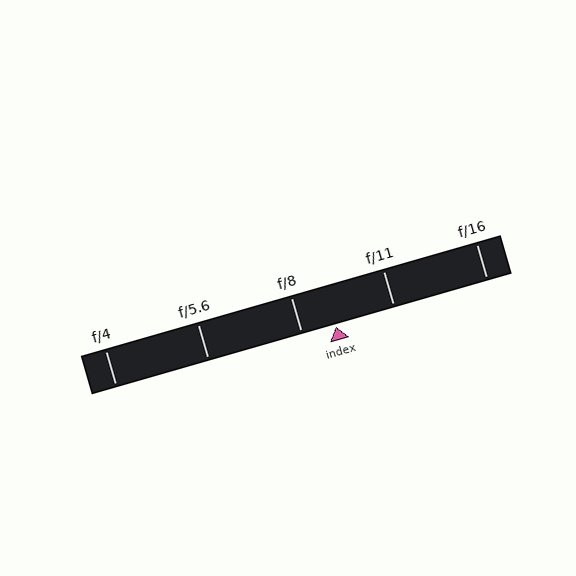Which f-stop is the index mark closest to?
The index mark is closest to f/8.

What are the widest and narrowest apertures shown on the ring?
The widest aperture shown is f/4 and the narrowest is f/16.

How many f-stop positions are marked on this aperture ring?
There are 5 f-stop positions marked.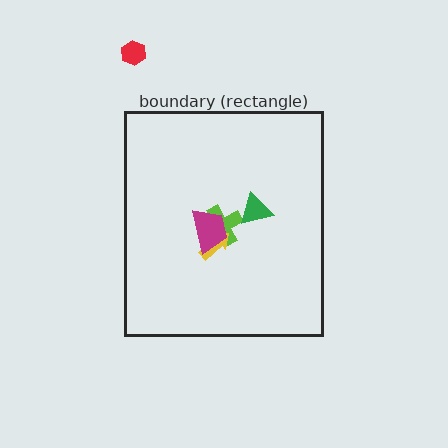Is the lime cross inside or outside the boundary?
Inside.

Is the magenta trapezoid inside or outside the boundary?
Inside.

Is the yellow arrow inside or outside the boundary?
Inside.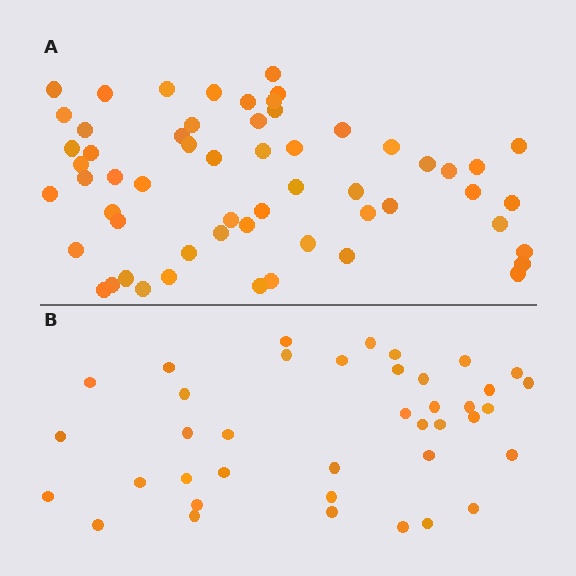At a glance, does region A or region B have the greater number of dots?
Region A (the top region) has more dots.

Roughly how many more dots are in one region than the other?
Region A has approximately 20 more dots than region B.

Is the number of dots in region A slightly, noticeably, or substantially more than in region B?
Region A has substantially more. The ratio is roughly 1.5 to 1.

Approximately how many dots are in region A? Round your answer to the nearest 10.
About 60 dots. (The exact count is 58, which rounds to 60.)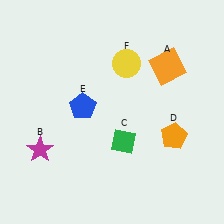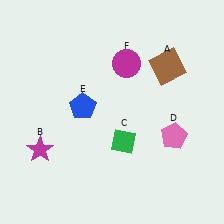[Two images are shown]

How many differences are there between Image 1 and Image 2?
There are 3 differences between the two images.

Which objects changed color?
A changed from orange to brown. D changed from orange to pink. F changed from yellow to magenta.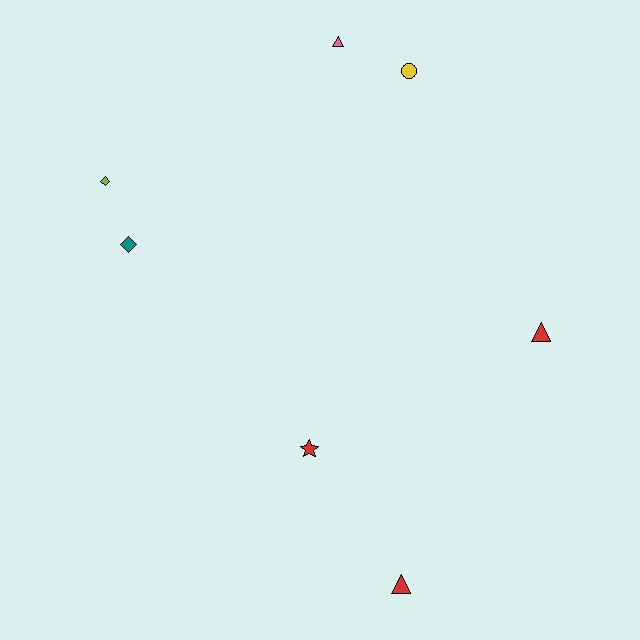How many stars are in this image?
There is 1 star.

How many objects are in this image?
There are 7 objects.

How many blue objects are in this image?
There are no blue objects.